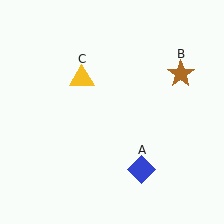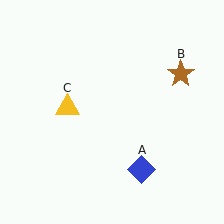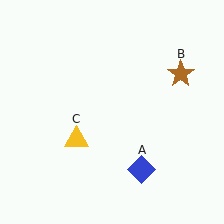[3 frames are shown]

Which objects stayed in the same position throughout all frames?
Blue diamond (object A) and brown star (object B) remained stationary.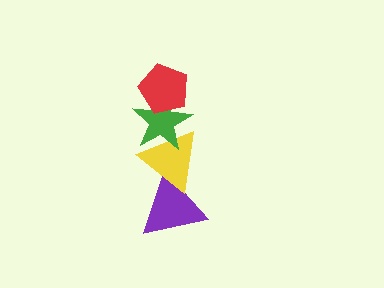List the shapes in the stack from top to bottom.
From top to bottom: the red pentagon, the green star, the yellow triangle, the purple triangle.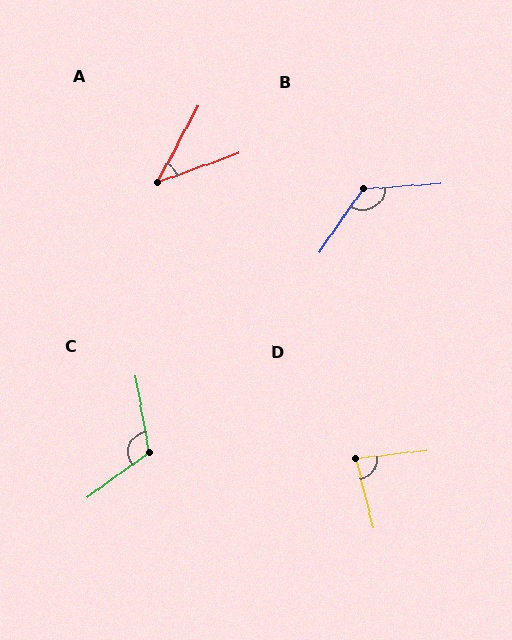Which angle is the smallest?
A, at approximately 42 degrees.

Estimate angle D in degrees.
Approximately 82 degrees.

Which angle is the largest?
B, at approximately 129 degrees.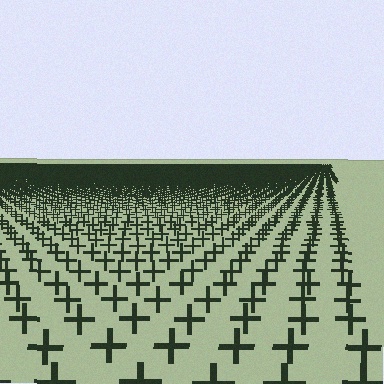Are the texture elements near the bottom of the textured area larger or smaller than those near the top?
Larger. Near the bottom, elements are closer to the viewer and appear at a bigger on-screen size.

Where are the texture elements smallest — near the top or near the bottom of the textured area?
Near the top.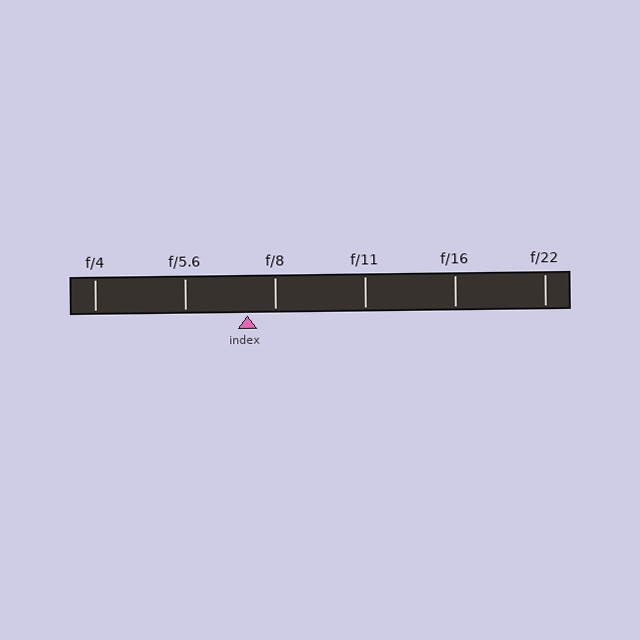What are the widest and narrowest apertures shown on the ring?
The widest aperture shown is f/4 and the narrowest is f/22.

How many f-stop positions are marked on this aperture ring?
There are 6 f-stop positions marked.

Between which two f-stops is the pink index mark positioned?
The index mark is between f/5.6 and f/8.